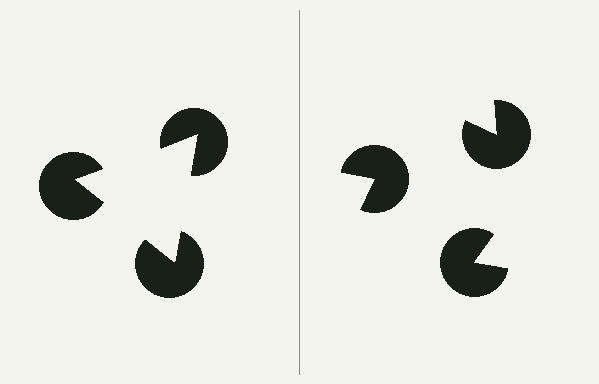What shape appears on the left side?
An illusory triangle.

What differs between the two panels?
The pac-man discs are positioned identically on both sides; only the wedge orientations differ. On the left they align to a triangle; on the right they are misaligned.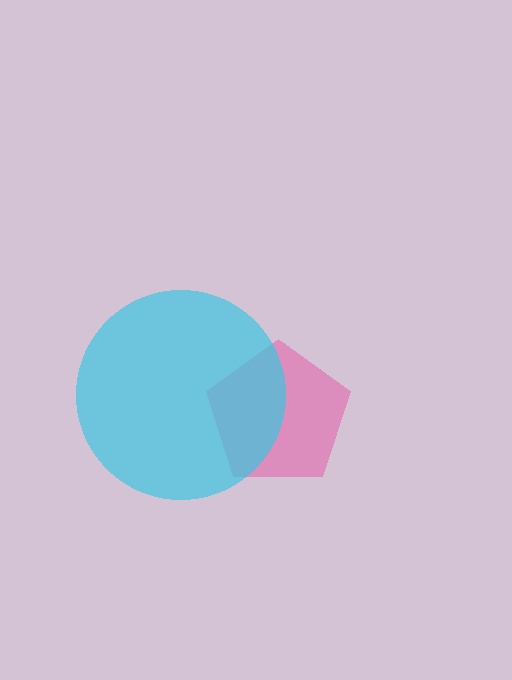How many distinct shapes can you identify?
There are 2 distinct shapes: a pink pentagon, a cyan circle.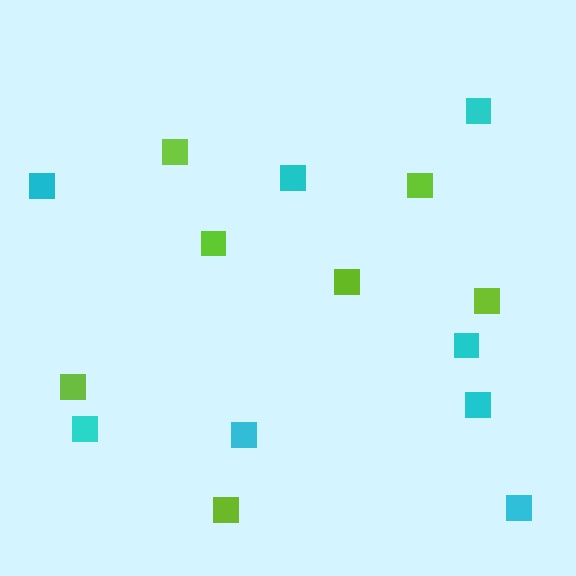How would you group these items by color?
There are 2 groups: one group of lime squares (7) and one group of cyan squares (8).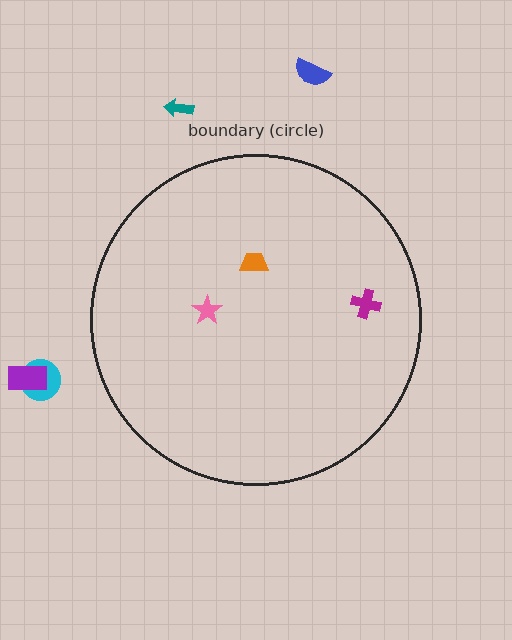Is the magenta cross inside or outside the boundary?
Inside.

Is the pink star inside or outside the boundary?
Inside.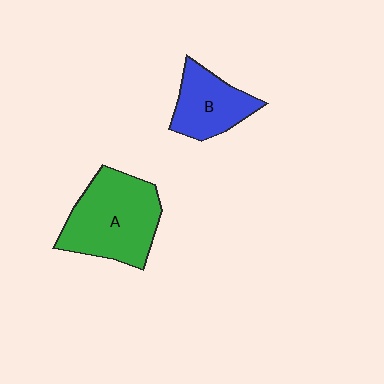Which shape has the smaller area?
Shape B (blue).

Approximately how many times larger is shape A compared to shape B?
Approximately 1.6 times.